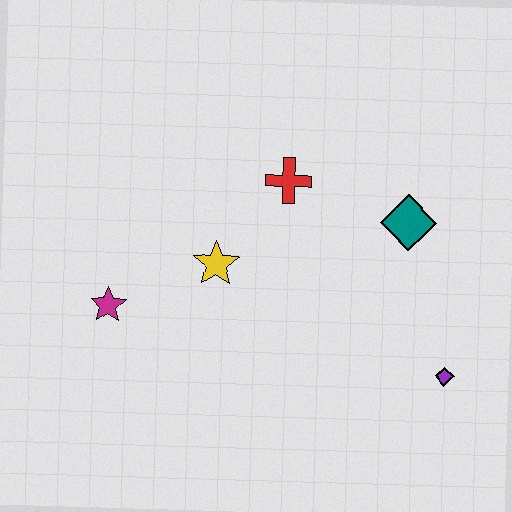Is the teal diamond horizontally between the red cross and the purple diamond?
Yes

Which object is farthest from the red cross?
The purple diamond is farthest from the red cross.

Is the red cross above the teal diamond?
Yes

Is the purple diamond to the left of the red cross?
No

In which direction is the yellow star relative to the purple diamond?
The yellow star is to the left of the purple diamond.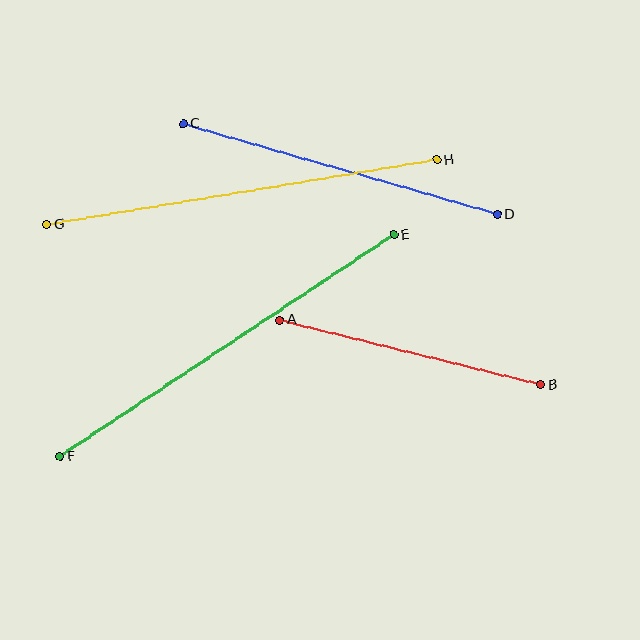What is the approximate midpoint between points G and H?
The midpoint is at approximately (242, 192) pixels.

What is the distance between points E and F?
The distance is approximately 401 pixels.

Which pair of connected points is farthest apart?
Points E and F are farthest apart.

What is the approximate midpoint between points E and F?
The midpoint is at approximately (227, 346) pixels.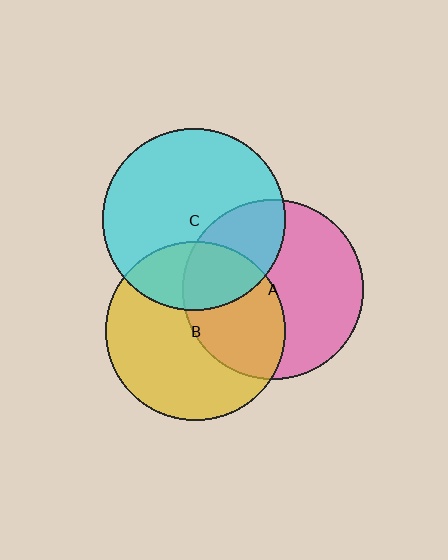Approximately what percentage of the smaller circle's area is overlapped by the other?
Approximately 40%.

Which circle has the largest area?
Circle C (cyan).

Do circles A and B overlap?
Yes.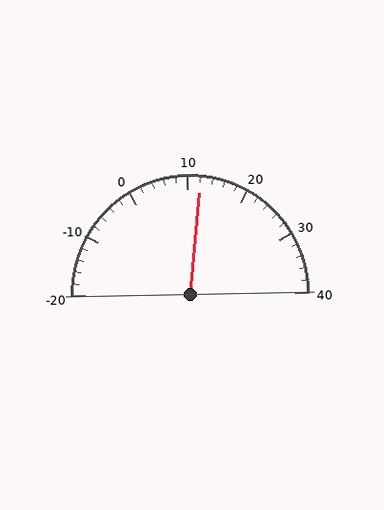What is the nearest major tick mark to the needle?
The nearest major tick mark is 10.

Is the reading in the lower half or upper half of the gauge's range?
The reading is in the upper half of the range (-20 to 40).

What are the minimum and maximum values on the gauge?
The gauge ranges from -20 to 40.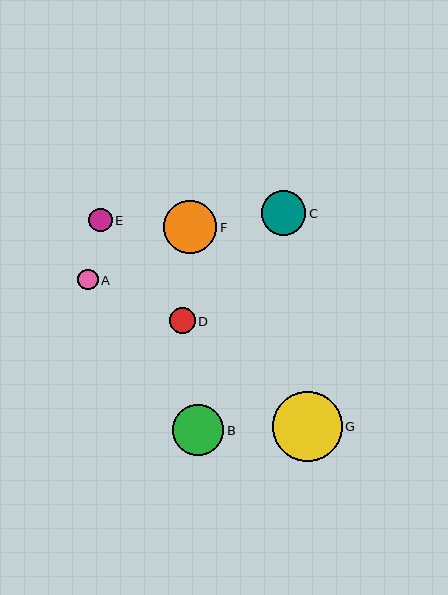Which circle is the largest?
Circle G is the largest with a size of approximately 70 pixels.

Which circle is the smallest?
Circle A is the smallest with a size of approximately 20 pixels.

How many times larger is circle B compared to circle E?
Circle B is approximately 2.2 times the size of circle E.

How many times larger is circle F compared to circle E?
Circle F is approximately 2.3 times the size of circle E.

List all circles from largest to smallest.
From largest to smallest: G, F, B, C, D, E, A.